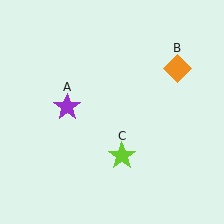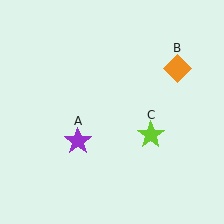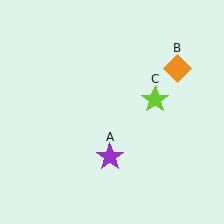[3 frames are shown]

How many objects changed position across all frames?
2 objects changed position: purple star (object A), lime star (object C).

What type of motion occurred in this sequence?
The purple star (object A), lime star (object C) rotated counterclockwise around the center of the scene.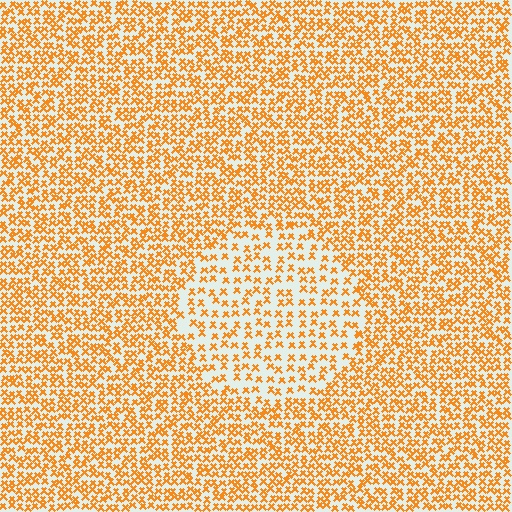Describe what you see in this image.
The image contains small orange elements arranged at two different densities. A circle-shaped region is visible where the elements are less densely packed than the surrounding area.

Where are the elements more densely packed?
The elements are more densely packed outside the circle boundary.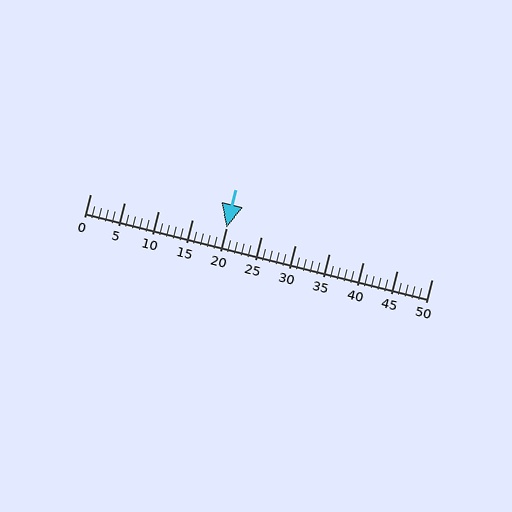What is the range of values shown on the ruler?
The ruler shows values from 0 to 50.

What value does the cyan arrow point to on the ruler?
The cyan arrow points to approximately 20.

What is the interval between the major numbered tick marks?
The major tick marks are spaced 5 units apart.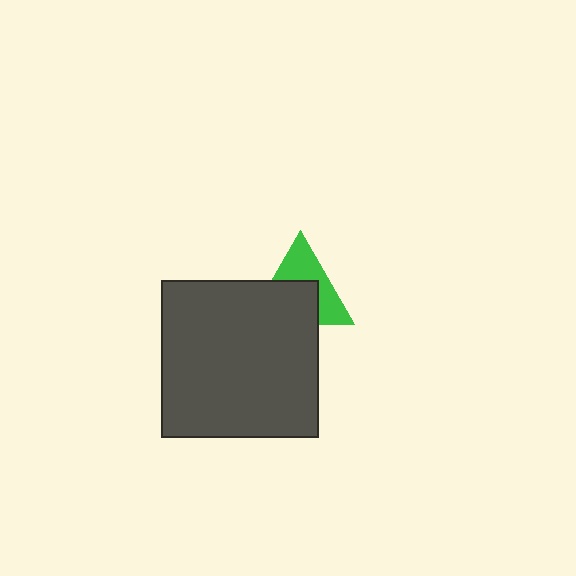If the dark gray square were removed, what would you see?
You would see the complete green triangle.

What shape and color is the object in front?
The object in front is a dark gray square.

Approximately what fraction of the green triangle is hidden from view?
Roughly 53% of the green triangle is hidden behind the dark gray square.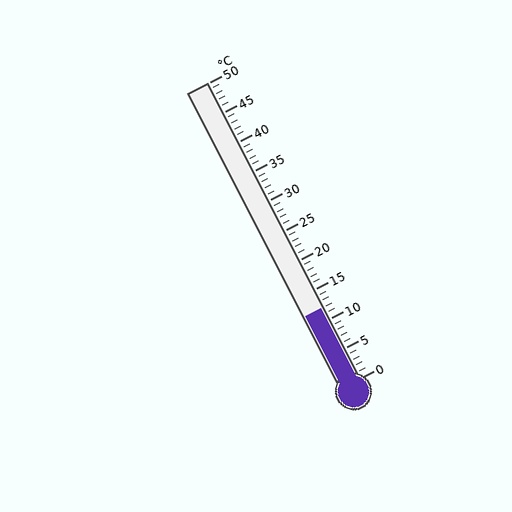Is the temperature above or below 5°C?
The temperature is above 5°C.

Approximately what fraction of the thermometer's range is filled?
The thermometer is filled to approximately 25% of its range.